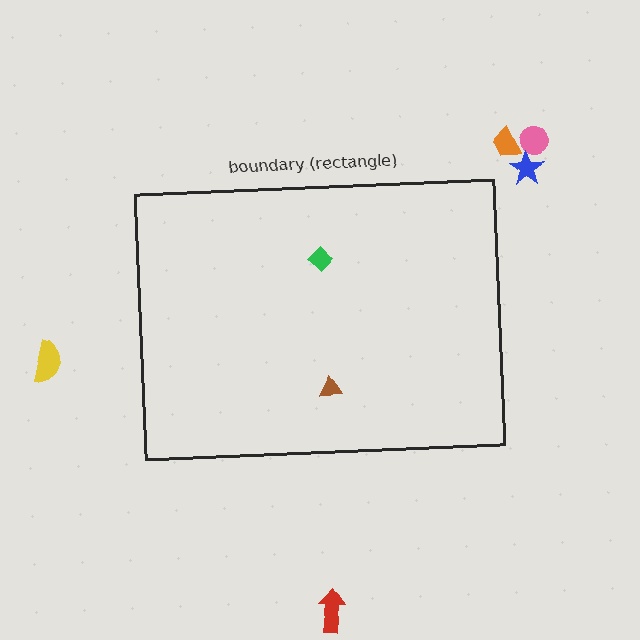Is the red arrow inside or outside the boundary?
Outside.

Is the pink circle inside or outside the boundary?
Outside.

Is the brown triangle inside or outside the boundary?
Inside.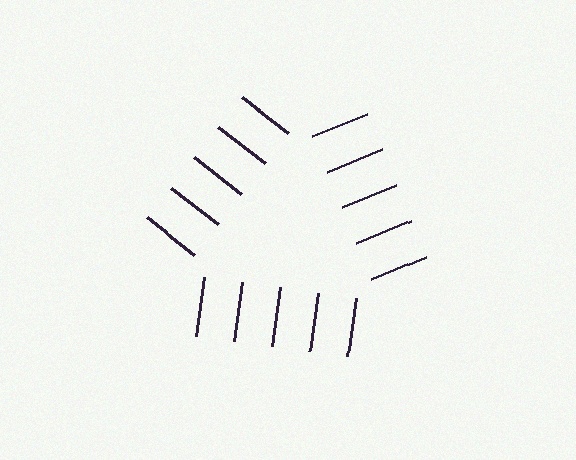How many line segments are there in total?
15 — 5 along each of the 3 edges.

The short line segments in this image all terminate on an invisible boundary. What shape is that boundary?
An illusory triangle — the line segments terminate on its edges but no continuous stroke is drawn.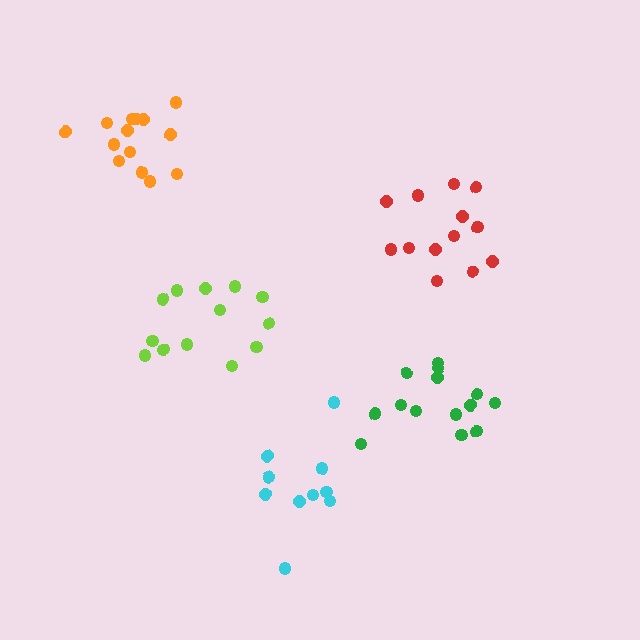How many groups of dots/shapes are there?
There are 5 groups.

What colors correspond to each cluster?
The clusters are colored: green, red, lime, orange, cyan.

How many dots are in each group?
Group 1: 14 dots, Group 2: 13 dots, Group 3: 13 dots, Group 4: 14 dots, Group 5: 10 dots (64 total).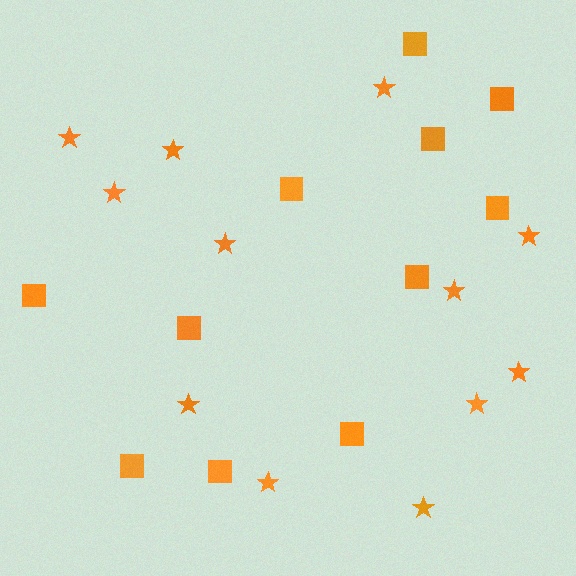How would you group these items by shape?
There are 2 groups: one group of squares (11) and one group of stars (12).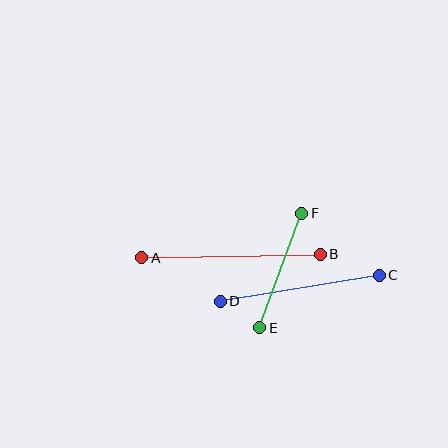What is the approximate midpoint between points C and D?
The midpoint is at approximately (300, 288) pixels.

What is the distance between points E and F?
The distance is approximately 122 pixels.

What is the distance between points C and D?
The distance is approximately 161 pixels.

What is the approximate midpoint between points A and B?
The midpoint is at approximately (231, 256) pixels.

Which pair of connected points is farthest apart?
Points A and B are farthest apart.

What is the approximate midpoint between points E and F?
The midpoint is at approximately (281, 271) pixels.